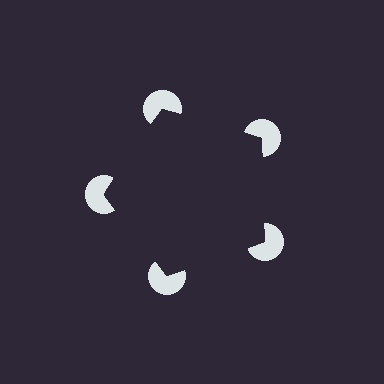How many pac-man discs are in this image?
There are 5 — one at each vertex of the illusory pentagon.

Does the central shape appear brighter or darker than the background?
It typically appears slightly darker than the background, even though no actual brightness change is drawn.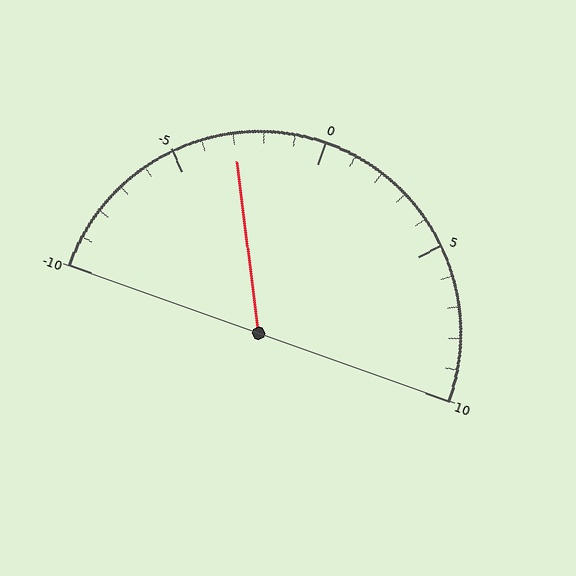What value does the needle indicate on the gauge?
The needle indicates approximately -3.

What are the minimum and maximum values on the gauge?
The gauge ranges from -10 to 10.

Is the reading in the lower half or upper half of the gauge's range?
The reading is in the lower half of the range (-10 to 10).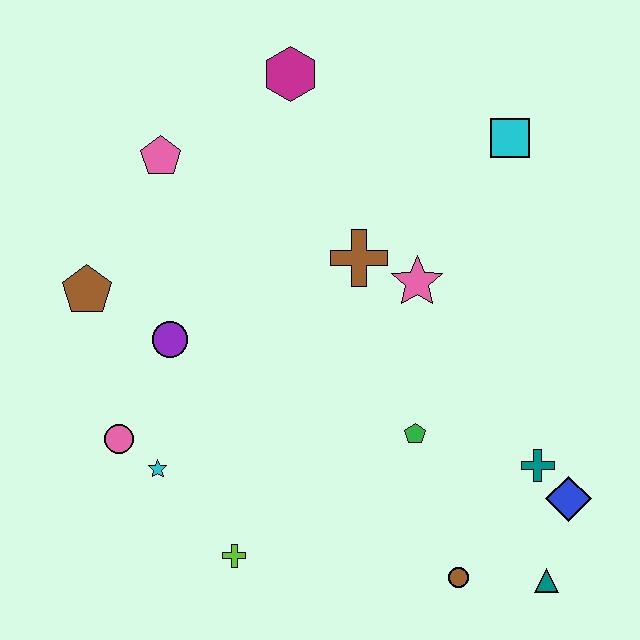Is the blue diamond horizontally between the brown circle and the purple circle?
No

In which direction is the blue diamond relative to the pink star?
The blue diamond is below the pink star.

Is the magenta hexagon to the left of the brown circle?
Yes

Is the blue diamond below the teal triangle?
No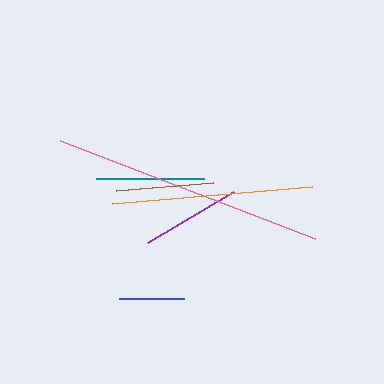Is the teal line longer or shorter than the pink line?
The pink line is longer than the teal line.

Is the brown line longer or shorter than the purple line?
The purple line is longer than the brown line.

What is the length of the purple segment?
The purple segment is approximately 100 pixels long.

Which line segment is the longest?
The pink line is the longest at approximately 273 pixels.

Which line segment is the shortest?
The blue line is the shortest at approximately 65 pixels.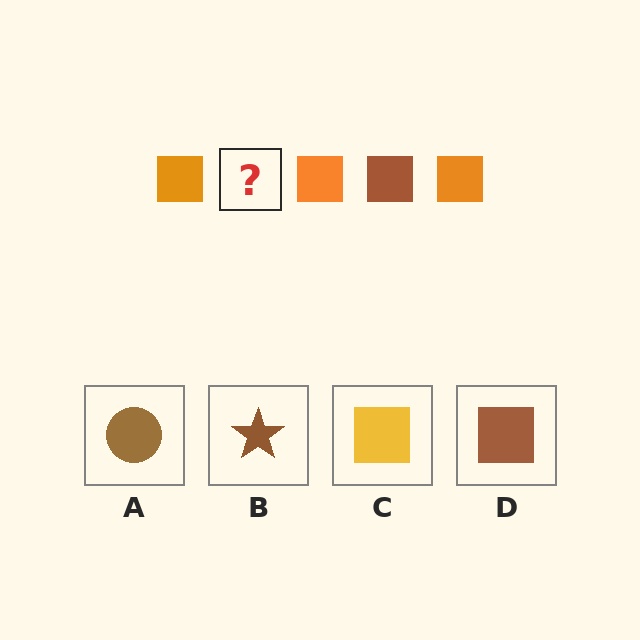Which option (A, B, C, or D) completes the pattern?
D.